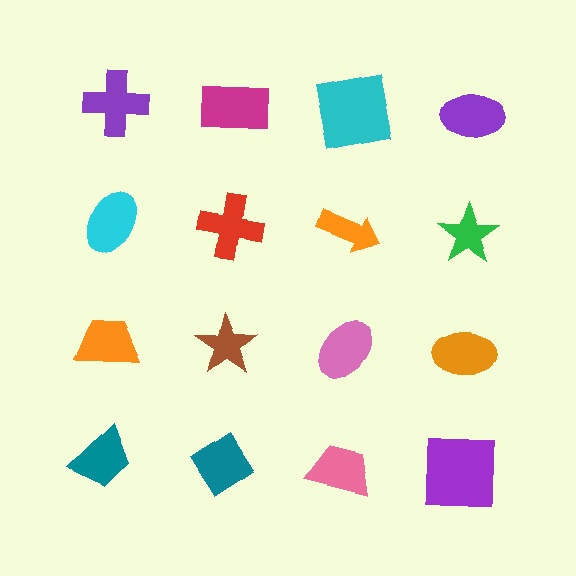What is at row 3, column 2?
A brown star.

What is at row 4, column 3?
A pink trapezoid.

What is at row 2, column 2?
A red cross.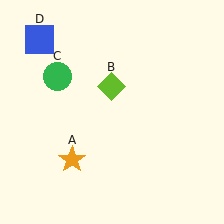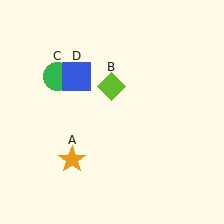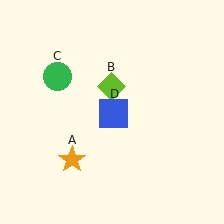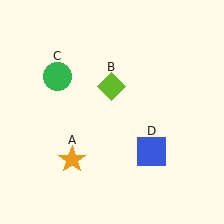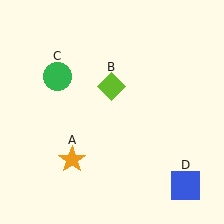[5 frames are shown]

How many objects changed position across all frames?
1 object changed position: blue square (object D).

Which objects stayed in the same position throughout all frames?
Orange star (object A) and lime diamond (object B) and green circle (object C) remained stationary.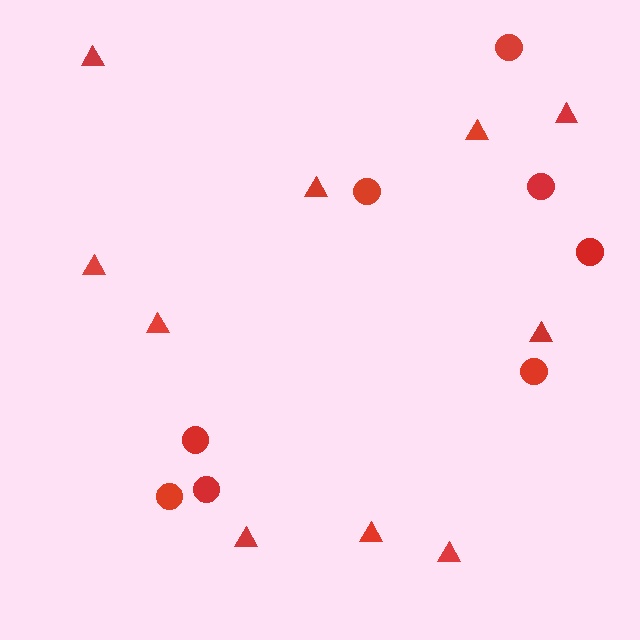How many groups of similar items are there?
There are 2 groups: one group of triangles (10) and one group of circles (8).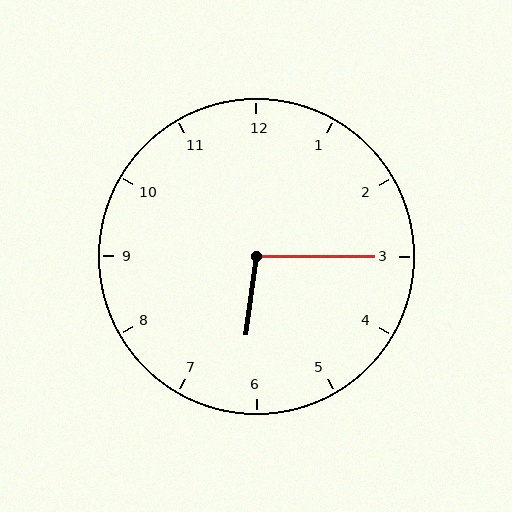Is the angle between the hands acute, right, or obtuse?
It is obtuse.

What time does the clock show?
6:15.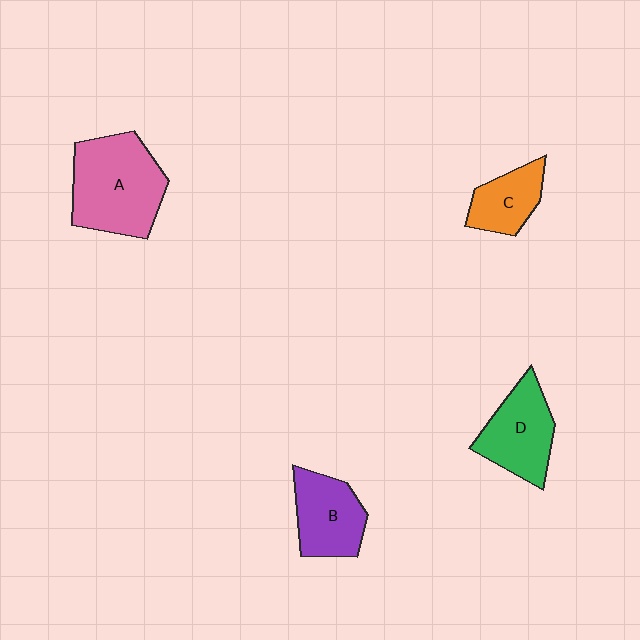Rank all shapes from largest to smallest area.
From largest to smallest: A (pink), D (green), B (purple), C (orange).